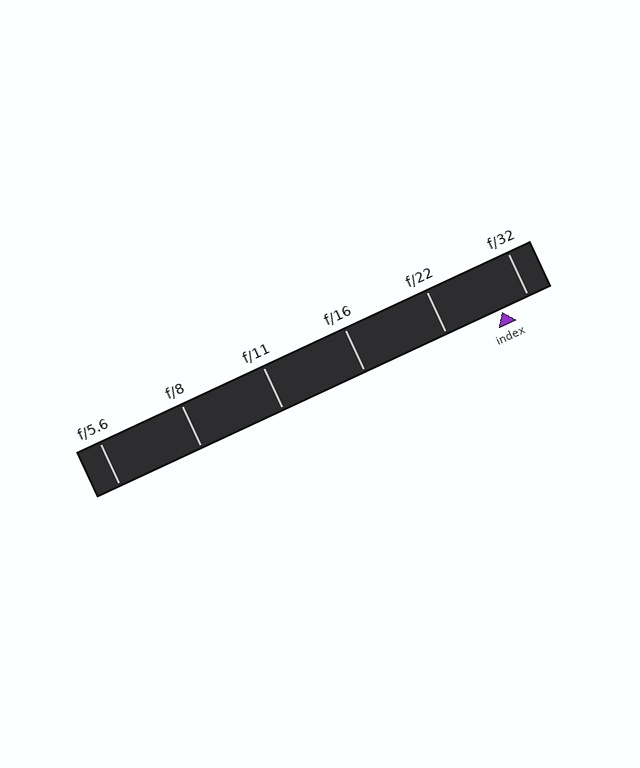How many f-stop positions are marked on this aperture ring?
There are 6 f-stop positions marked.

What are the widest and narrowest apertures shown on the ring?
The widest aperture shown is f/5.6 and the narrowest is f/32.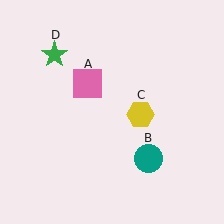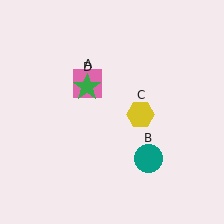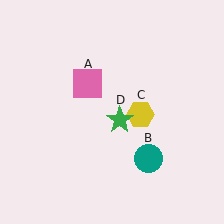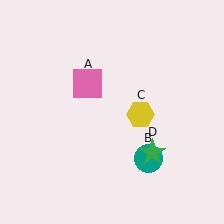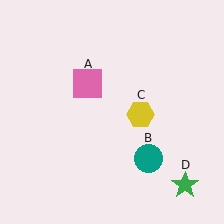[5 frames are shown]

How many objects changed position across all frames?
1 object changed position: green star (object D).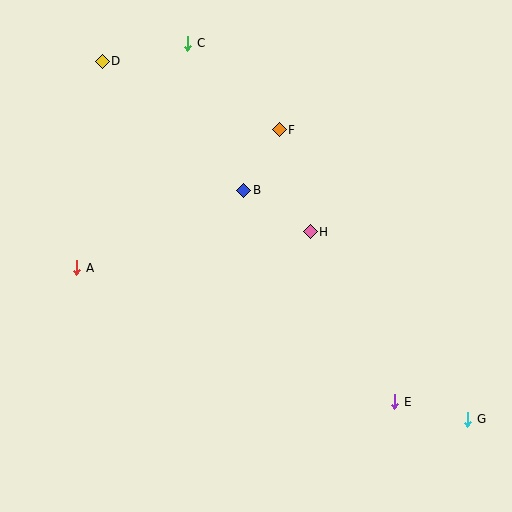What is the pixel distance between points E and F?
The distance between E and F is 296 pixels.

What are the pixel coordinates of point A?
Point A is at (77, 268).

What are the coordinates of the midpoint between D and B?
The midpoint between D and B is at (173, 126).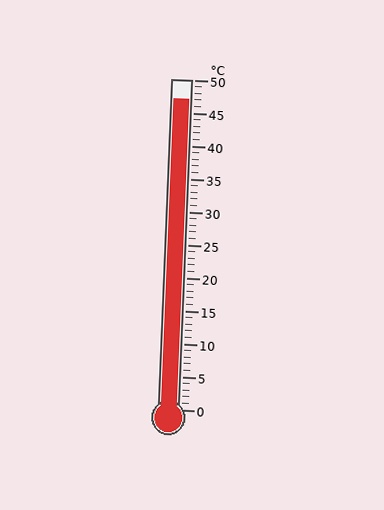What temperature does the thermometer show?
The thermometer shows approximately 47°C.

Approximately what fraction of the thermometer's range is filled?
The thermometer is filled to approximately 95% of its range.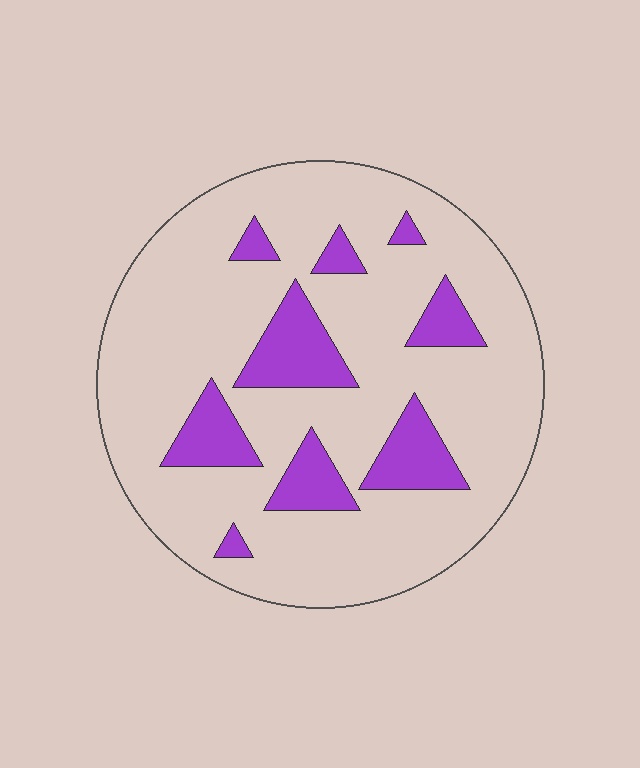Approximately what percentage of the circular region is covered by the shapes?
Approximately 20%.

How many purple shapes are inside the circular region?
9.